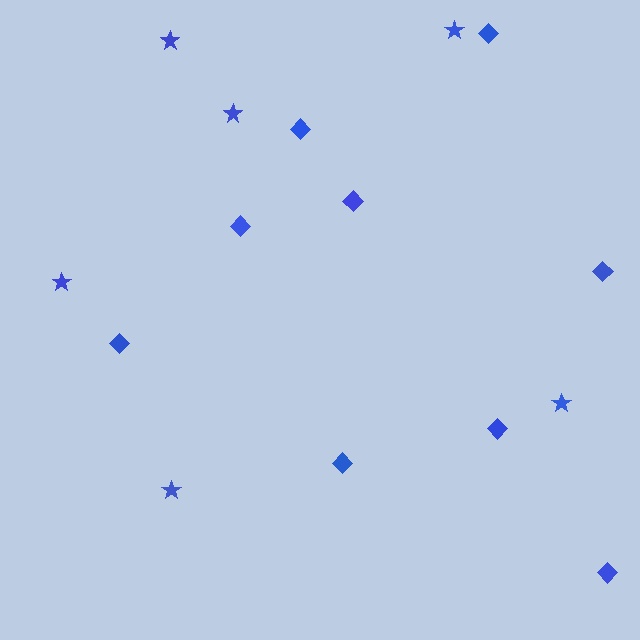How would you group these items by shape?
There are 2 groups: one group of stars (6) and one group of diamonds (9).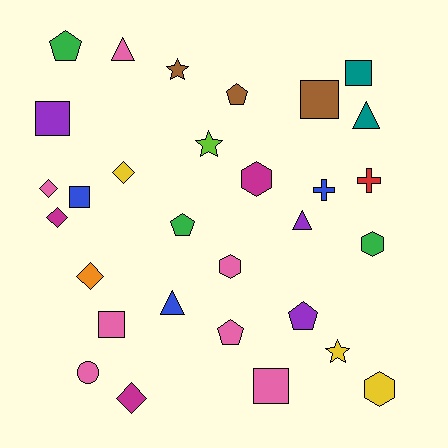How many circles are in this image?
There is 1 circle.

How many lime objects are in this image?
There is 1 lime object.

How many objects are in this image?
There are 30 objects.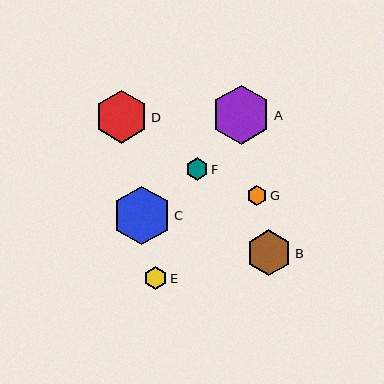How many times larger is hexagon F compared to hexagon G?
Hexagon F is approximately 1.2 times the size of hexagon G.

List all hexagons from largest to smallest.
From largest to smallest: A, C, D, B, F, E, G.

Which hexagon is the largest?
Hexagon A is the largest with a size of approximately 59 pixels.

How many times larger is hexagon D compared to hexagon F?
Hexagon D is approximately 2.3 times the size of hexagon F.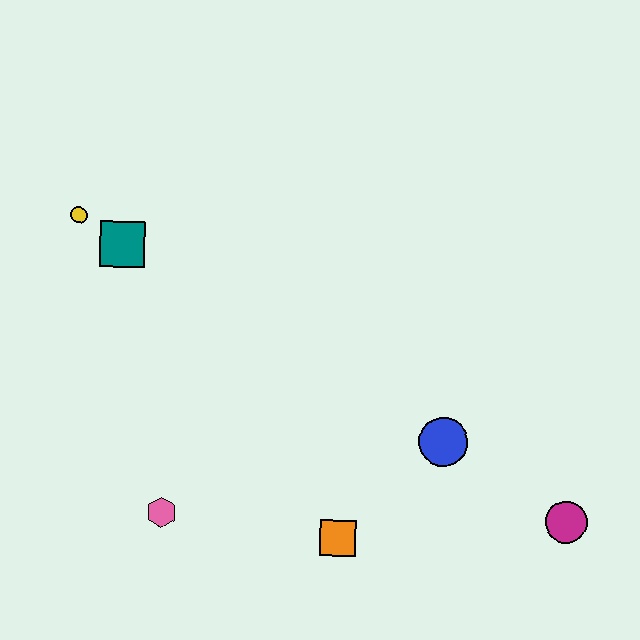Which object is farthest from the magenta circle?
The yellow circle is farthest from the magenta circle.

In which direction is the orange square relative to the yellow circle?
The orange square is below the yellow circle.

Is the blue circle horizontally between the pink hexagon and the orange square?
No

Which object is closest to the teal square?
The yellow circle is closest to the teal square.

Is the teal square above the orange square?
Yes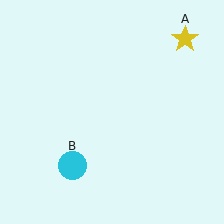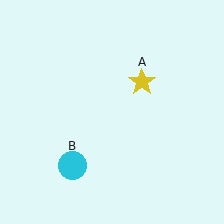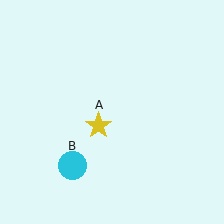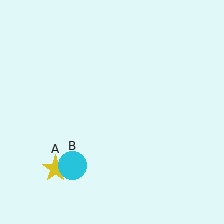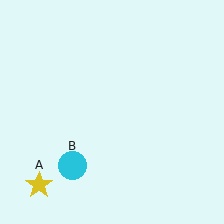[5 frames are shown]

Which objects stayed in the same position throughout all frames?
Cyan circle (object B) remained stationary.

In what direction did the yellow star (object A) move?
The yellow star (object A) moved down and to the left.